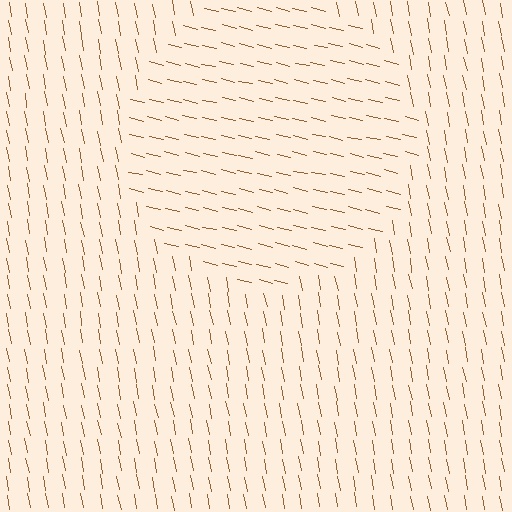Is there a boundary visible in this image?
Yes, there is a texture boundary formed by a change in line orientation.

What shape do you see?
I see a circle.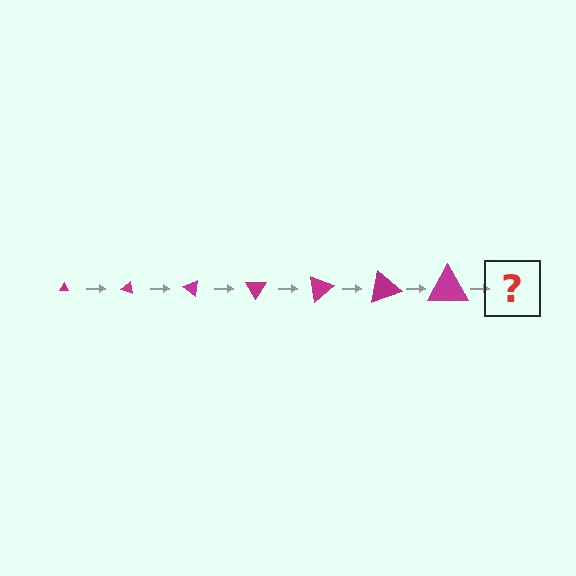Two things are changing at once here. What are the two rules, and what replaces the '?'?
The two rules are that the triangle grows larger each step and it rotates 20 degrees each step. The '?' should be a triangle, larger than the previous one and rotated 140 degrees from the start.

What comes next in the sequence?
The next element should be a triangle, larger than the previous one and rotated 140 degrees from the start.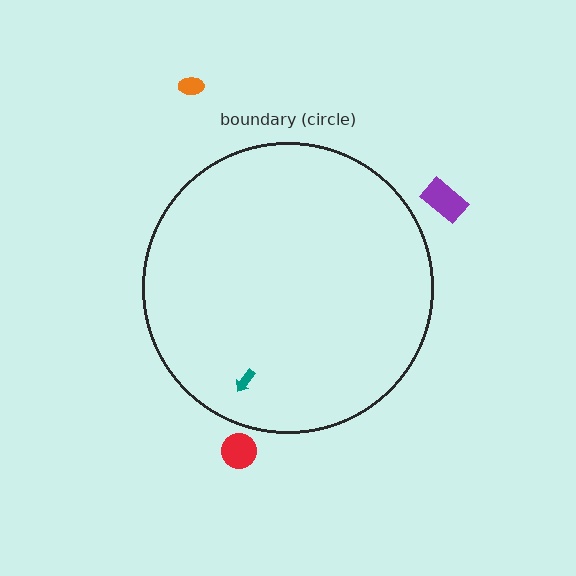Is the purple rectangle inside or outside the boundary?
Outside.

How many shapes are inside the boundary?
1 inside, 3 outside.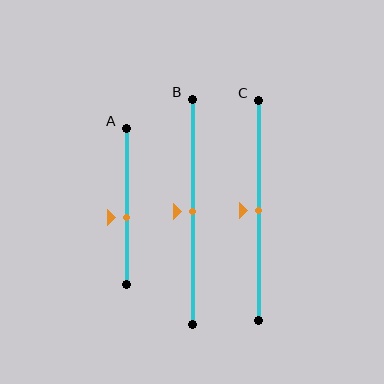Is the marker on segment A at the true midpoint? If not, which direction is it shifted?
No, the marker on segment A is shifted downward by about 7% of the segment length.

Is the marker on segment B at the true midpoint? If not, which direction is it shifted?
Yes, the marker on segment B is at the true midpoint.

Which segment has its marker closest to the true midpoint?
Segment B has its marker closest to the true midpoint.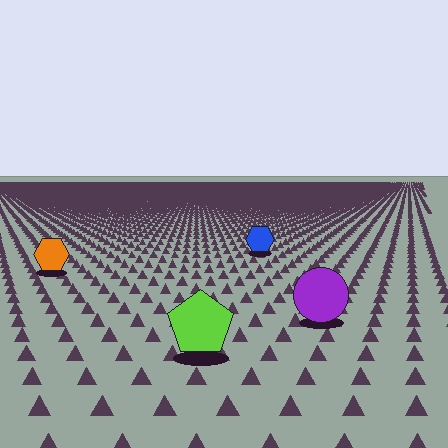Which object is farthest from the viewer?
The blue hexagon is farthest from the viewer. It appears smaller and the ground texture around it is denser.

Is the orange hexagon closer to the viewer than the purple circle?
No. The purple circle is closer — you can tell from the texture gradient: the ground texture is coarser near it.